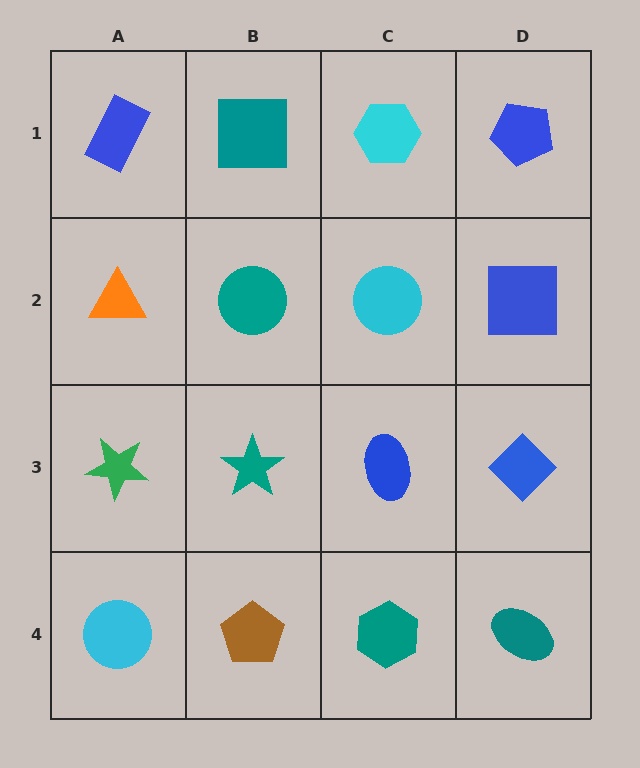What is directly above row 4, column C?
A blue ellipse.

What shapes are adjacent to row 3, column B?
A teal circle (row 2, column B), a brown pentagon (row 4, column B), a green star (row 3, column A), a blue ellipse (row 3, column C).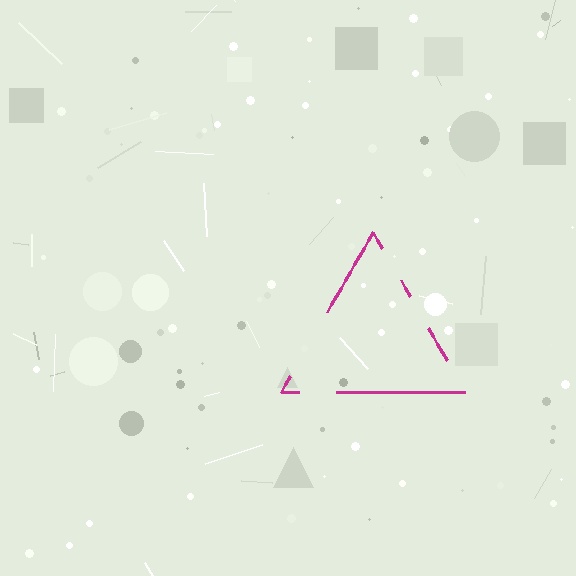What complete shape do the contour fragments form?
The contour fragments form a triangle.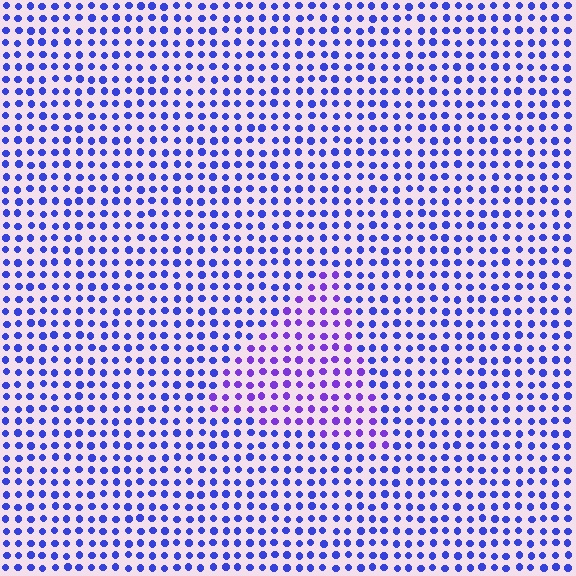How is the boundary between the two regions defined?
The boundary is defined purely by a slight shift in hue (about 32 degrees). Spacing, size, and orientation are identical on both sides.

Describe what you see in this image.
The image is filled with small blue elements in a uniform arrangement. A triangle-shaped region is visible where the elements are tinted to a slightly different hue, forming a subtle color boundary.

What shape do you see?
I see a triangle.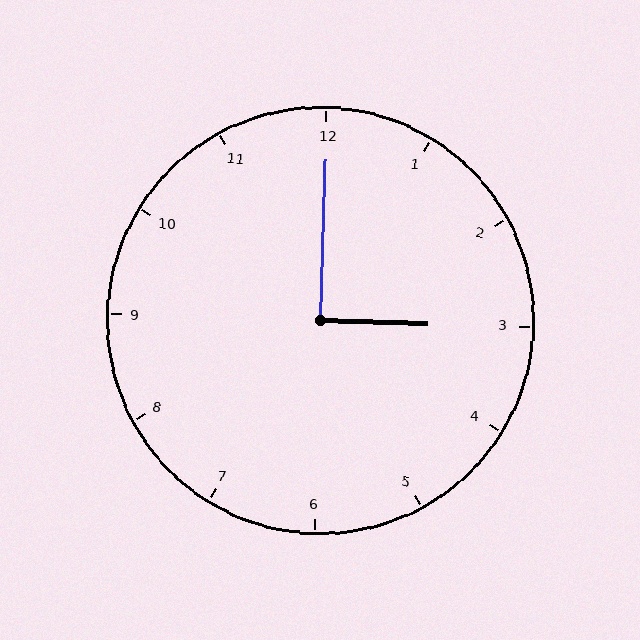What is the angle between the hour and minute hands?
Approximately 90 degrees.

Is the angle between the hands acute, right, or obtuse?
It is right.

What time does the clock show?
3:00.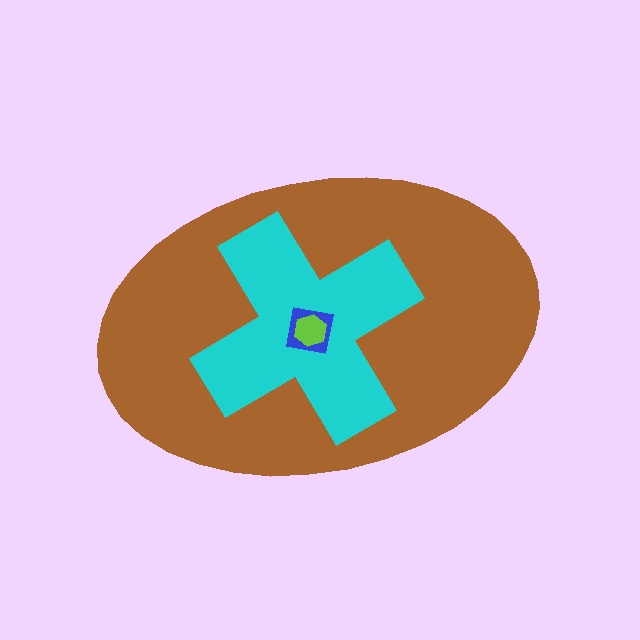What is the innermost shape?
The lime hexagon.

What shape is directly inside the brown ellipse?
The cyan cross.